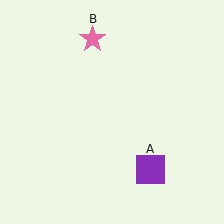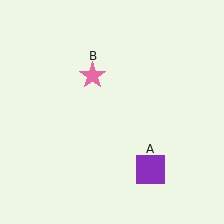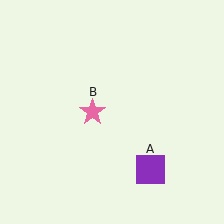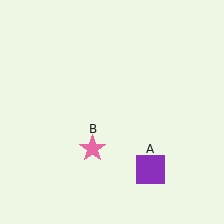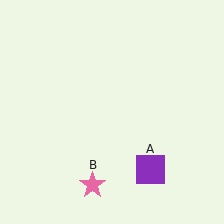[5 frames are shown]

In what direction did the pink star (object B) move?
The pink star (object B) moved down.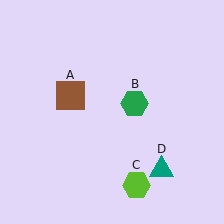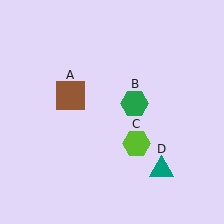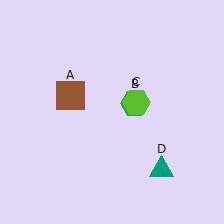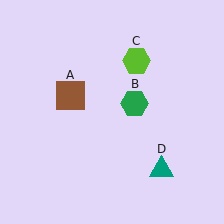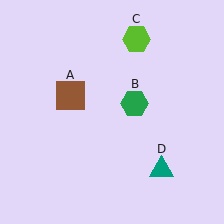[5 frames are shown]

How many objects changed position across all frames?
1 object changed position: lime hexagon (object C).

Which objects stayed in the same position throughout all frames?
Brown square (object A) and green hexagon (object B) and teal triangle (object D) remained stationary.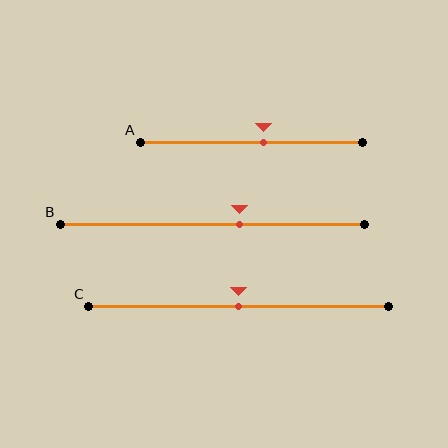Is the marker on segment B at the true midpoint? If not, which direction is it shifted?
No, the marker on segment B is shifted to the right by about 9% of the segment length.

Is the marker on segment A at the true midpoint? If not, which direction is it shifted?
No, the marker on segment A is shifted to the right by about 5% of the segment length.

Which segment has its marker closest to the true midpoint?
Segment C has its marker closest to the true midpoint.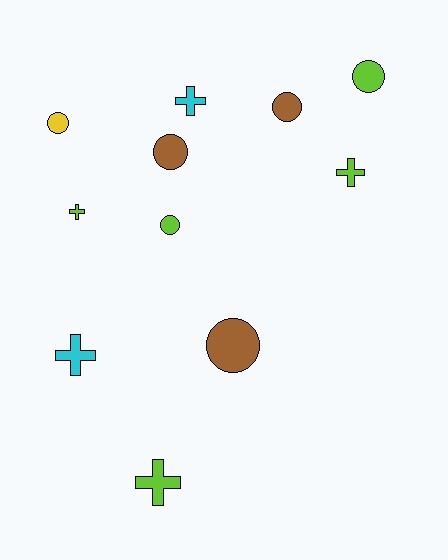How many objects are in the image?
There are 11 objects.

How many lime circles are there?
There are 2 lime circles.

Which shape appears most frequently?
Circle, with 6 objects.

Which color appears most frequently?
Lime, with 5 objects.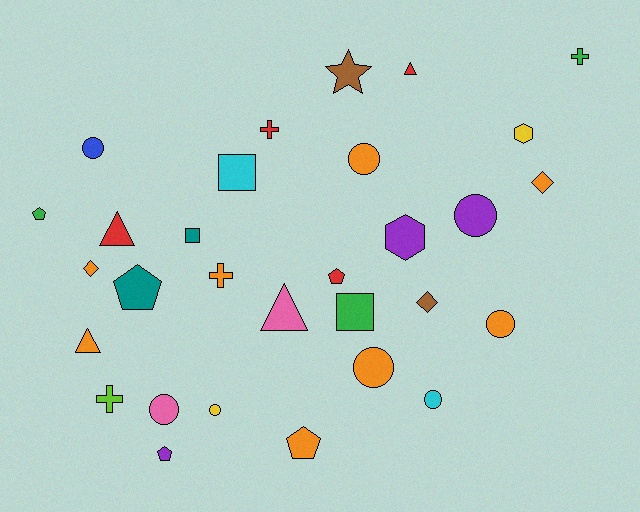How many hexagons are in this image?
There are 2 hexagons.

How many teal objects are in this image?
There are 2 teal objects.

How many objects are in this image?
There are 30 objects.